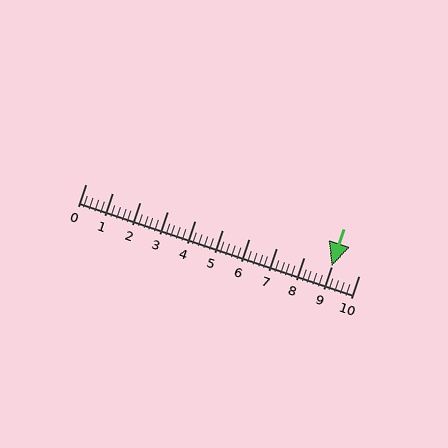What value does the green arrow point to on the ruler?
The green arrow points to approximately 9.0.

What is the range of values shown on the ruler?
The ruler shows values from 0 to 10.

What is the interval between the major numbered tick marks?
The major tick marks are spaced 1 units apart.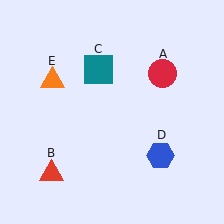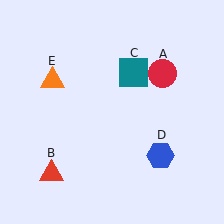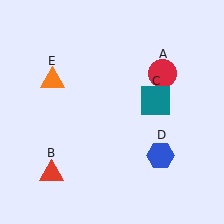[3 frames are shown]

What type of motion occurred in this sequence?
The teal square (object C) rotated clockwise around the center of the scene.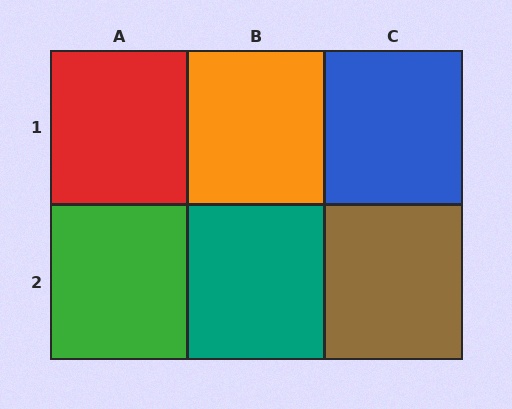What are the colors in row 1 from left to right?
Red, orange, blue.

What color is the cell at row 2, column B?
Teal.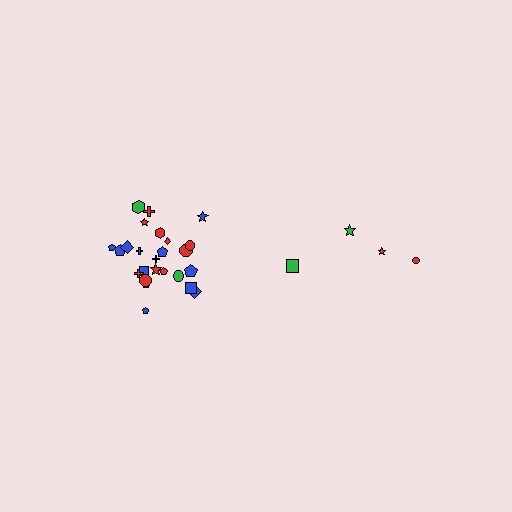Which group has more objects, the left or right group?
The left group.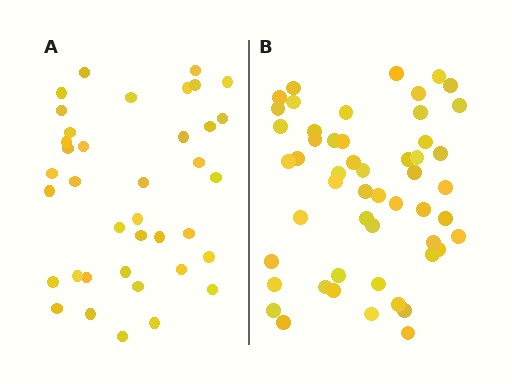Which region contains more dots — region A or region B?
Region B (the right region) has more dots.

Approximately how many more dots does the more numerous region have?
Region B has approximately 15 more dots than region A.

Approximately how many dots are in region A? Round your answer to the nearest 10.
About 40 dots. (The exact count is 38, which rounds to 40.)